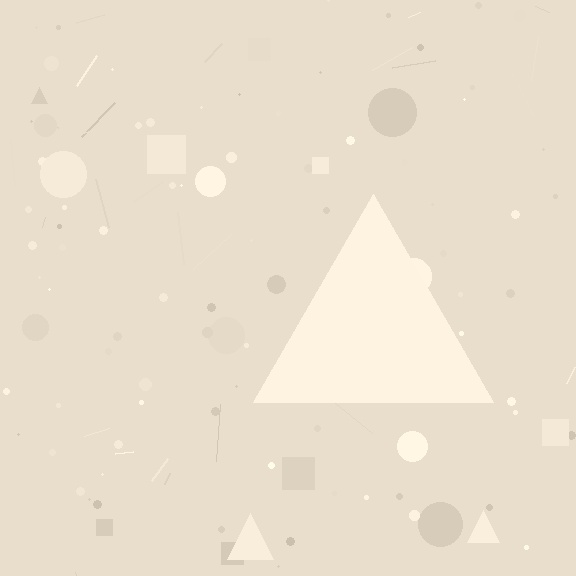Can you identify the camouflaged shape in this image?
The camouflaged shape is a triangle.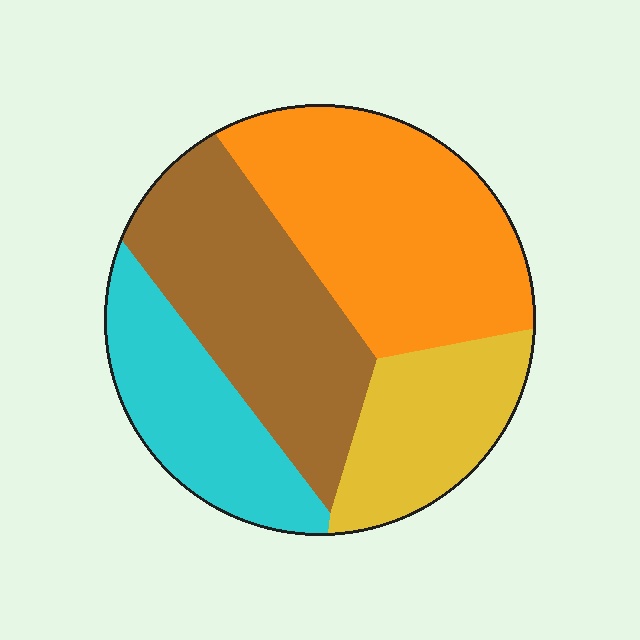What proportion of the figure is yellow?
Yellow takes up less than a quarter of the figure.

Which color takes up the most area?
Orange, at roughly 35%.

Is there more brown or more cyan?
Brown.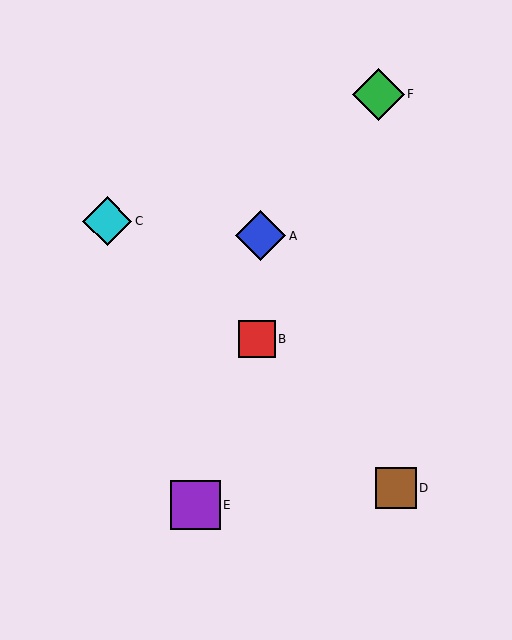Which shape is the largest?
The green diamond (labeled F) is the largest.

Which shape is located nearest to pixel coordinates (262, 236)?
The blue diamond (labeled A) at (261, 236) is nearest to that location.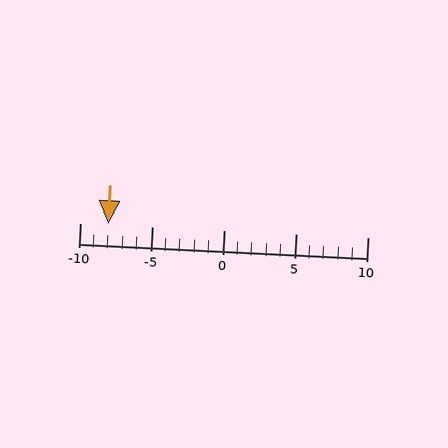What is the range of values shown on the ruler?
The ruler shows values from -10 to 10.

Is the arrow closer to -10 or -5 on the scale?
The arrow is closer to -10.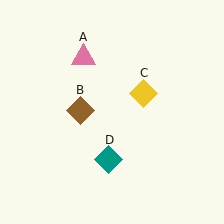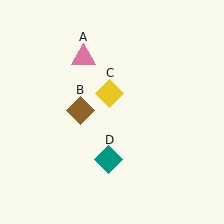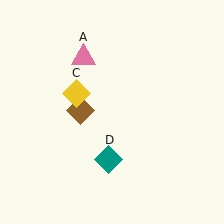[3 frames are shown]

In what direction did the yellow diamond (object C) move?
The yellow diamond (object C) moved left.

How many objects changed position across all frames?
1 object changed position: yellow diamond (object C).